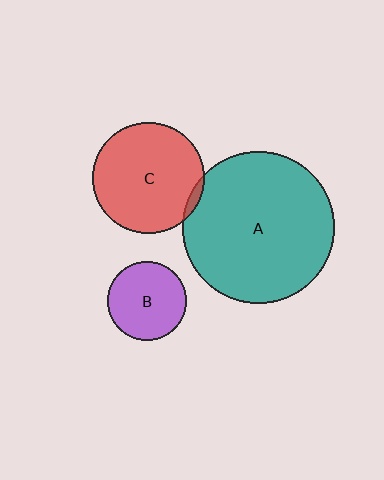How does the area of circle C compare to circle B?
Approximately 2.0 times.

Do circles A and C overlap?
Yes.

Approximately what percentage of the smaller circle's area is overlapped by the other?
Approximately 5%.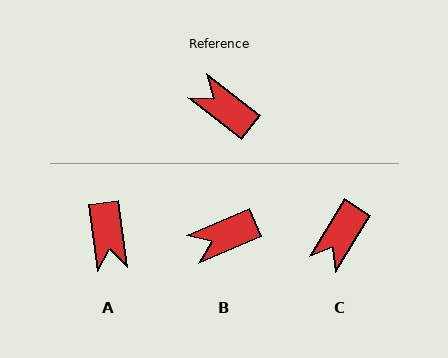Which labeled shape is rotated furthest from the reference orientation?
A, about 136 degrees away.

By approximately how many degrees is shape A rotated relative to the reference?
Approximately 136 degrees counter-clockwise.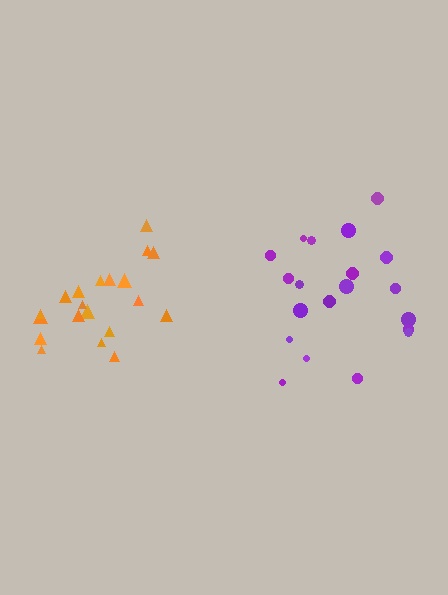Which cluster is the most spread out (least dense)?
Purple.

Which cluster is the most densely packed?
Orange.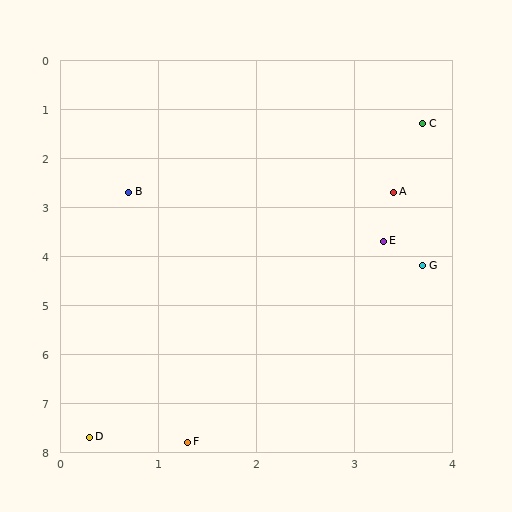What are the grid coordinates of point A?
Point A is at approximately (3.4, 2.7).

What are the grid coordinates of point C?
Point C is at approximately (3.7, 1.3).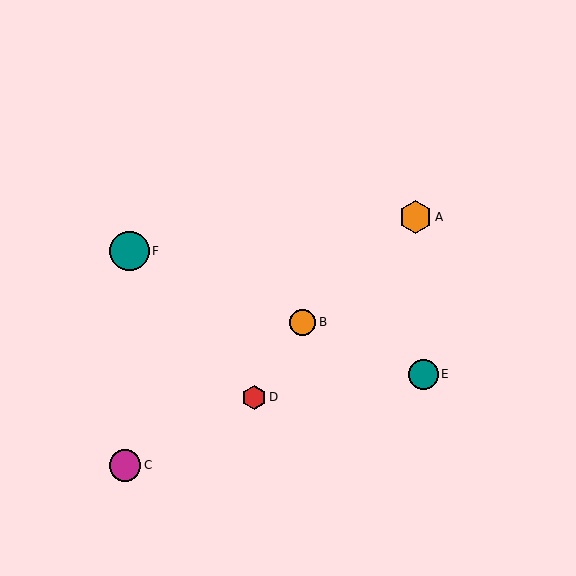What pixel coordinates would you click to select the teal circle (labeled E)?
Click at (423, 374) to select the teal circle E.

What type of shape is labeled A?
Shape A is an orange hexagon.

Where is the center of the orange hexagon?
The center of the orange hexagon is at (416, 217).